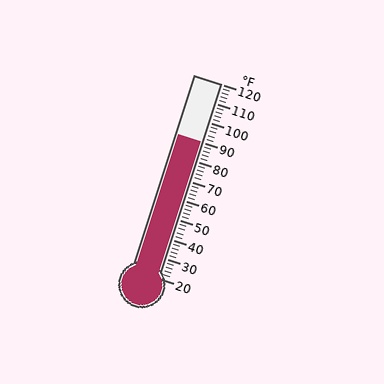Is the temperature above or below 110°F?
The temperature is below 110°F.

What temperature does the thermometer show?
The thermometer shows approximately 90°F.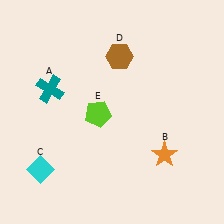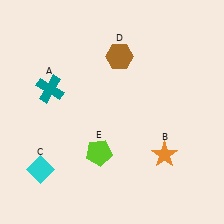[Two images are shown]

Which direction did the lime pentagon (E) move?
The lime pentagon (E) moved down.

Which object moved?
The lime pentagon (E) moved down.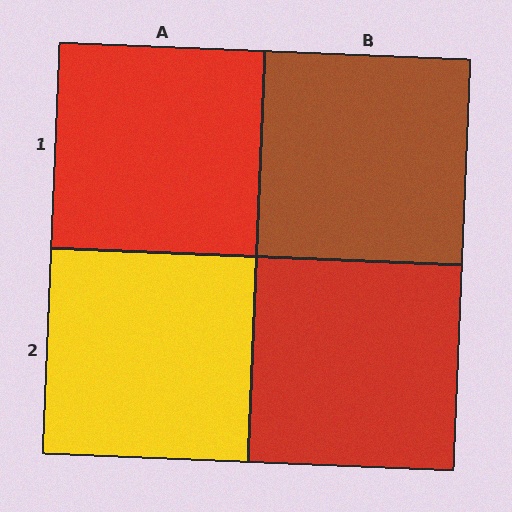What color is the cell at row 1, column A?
Red.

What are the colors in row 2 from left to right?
Yellow, red.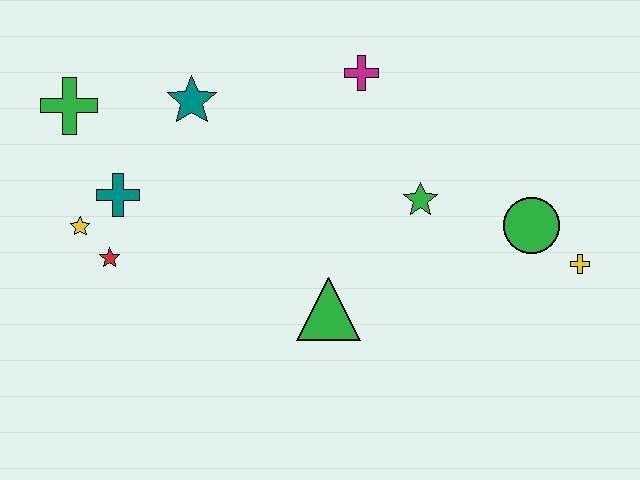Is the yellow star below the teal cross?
Yes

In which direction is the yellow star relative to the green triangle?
The yellow star is to the left of the green triangle.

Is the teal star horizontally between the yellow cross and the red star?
Yes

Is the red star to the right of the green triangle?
No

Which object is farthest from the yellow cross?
The green cross is farthest from the yellow cross.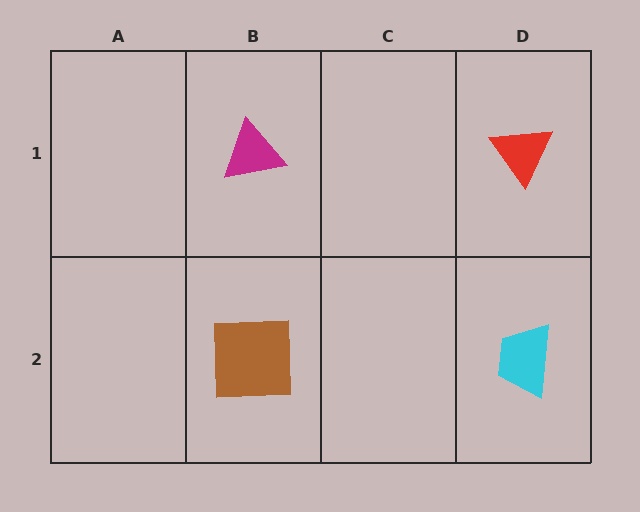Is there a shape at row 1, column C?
No, that cell is empty.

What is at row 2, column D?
A cyan trapezoid.